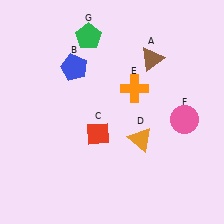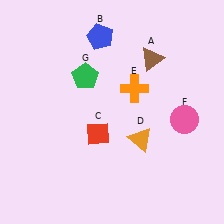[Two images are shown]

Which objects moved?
The objects that moved are: the blue pentagon (B), the green pentagon (G).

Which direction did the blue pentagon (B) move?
The blue pentagon (B) moved up.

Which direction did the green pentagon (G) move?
The green pentagon (G) moved down.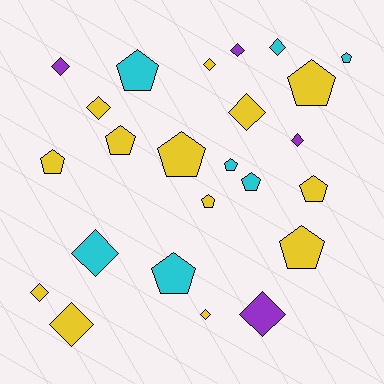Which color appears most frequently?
Yellow, with 13 objects.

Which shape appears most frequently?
Pentagon, with 12 objects.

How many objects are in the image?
There are 24 objects.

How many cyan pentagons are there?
There are 5 cyan pentagons.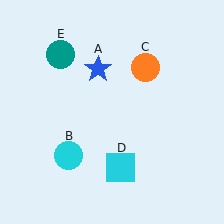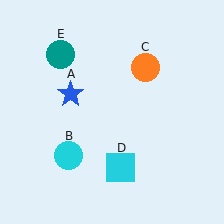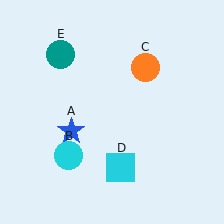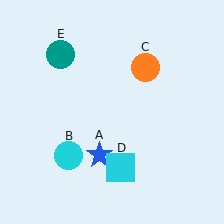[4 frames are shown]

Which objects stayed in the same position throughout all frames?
Cyan circle (object B) and orange circle (object C) and cyan square (object D) and teal circle (object E) remained stationary.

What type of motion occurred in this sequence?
The blue star (object A) rotated counterclockwise around the center of the scene.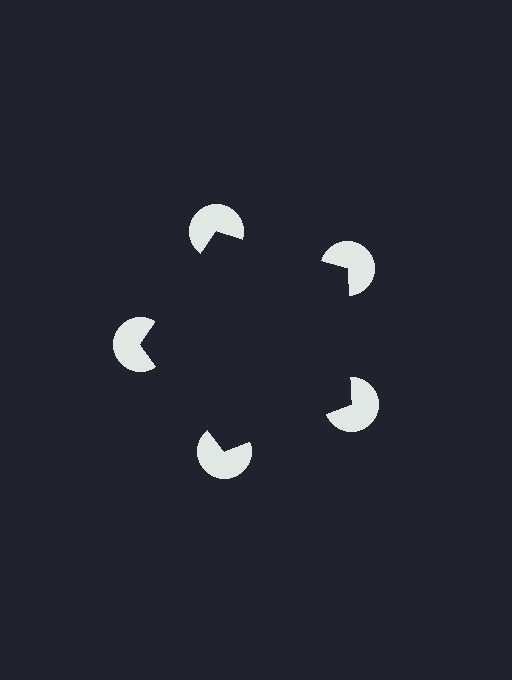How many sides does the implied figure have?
5 sides.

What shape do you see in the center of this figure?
An illusory pentagon — its edges are inferred from the aligned wedge cuts in the pac-man discs, not physically drawn.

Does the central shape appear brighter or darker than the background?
It typically appears slightly darker than the background, even though no actual brightness change is drawn.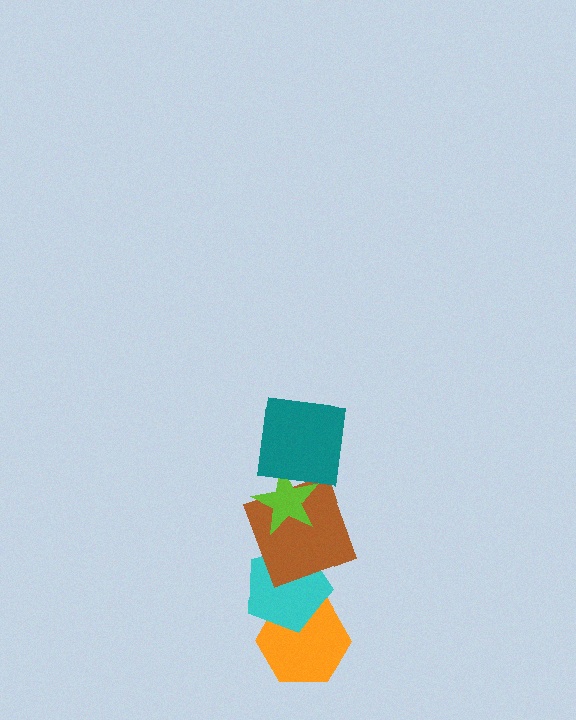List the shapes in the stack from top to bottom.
From top to bottom: the teal square, the lime star, the brown square, the cyan pentagon, the orange hexagon.